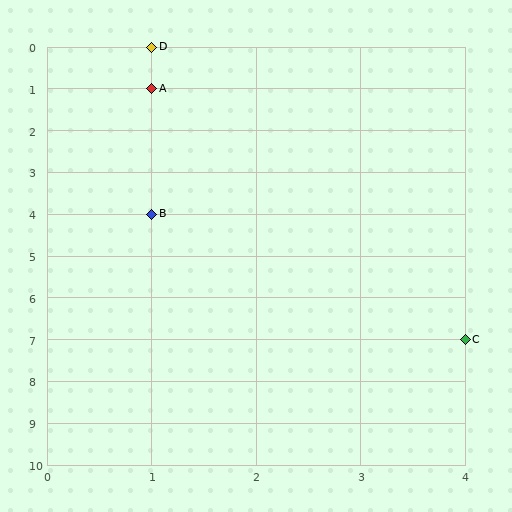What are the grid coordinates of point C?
Point C is at grid coordinates (4, 7).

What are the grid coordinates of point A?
Point A is at grid coordinates (1, 1).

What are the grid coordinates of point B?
Point B is at grid coordinates (1, 4).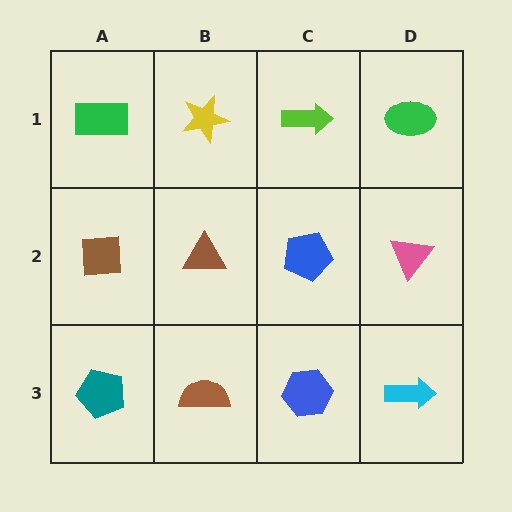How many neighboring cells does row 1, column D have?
2.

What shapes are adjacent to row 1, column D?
A pink triangle (row 2, column D), a lime arrow (row 1, column C).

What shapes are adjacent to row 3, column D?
A pink triangle (row 2, column D), a blue hexagon (row 3, column C).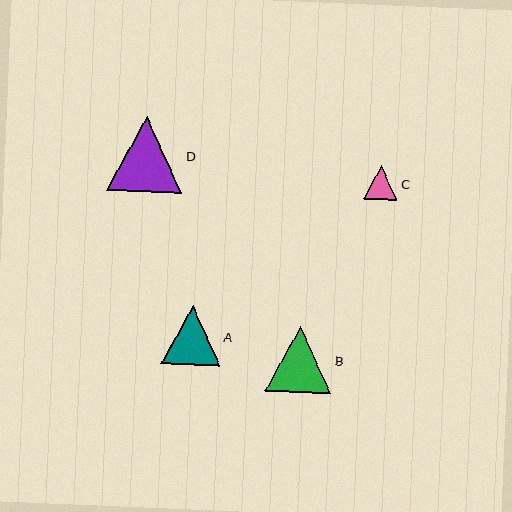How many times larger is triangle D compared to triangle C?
Triangle D is approximately 2.2 times the size of triangle C.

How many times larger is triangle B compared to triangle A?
Triangle B is approximately 1.1 times the size of triangle A.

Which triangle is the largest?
Triangle D is the largest with a size of approximately 75 pixels.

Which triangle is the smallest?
Triangle C is the smallest with a size of approximately 34 pixels.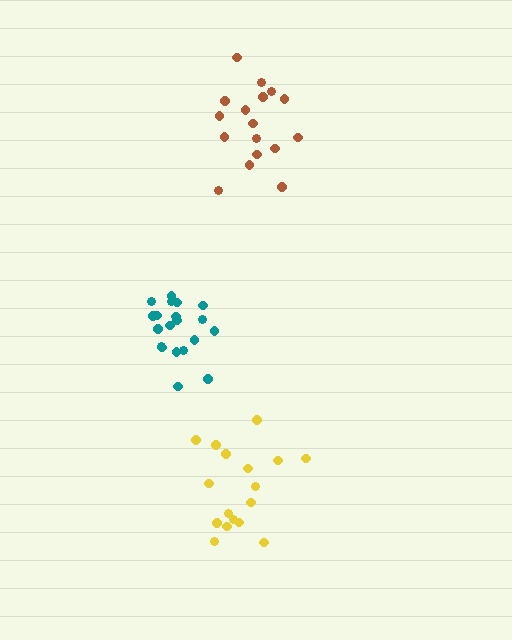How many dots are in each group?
Group 1: 17 dots, Group 2: 20 dots, Group 3: 17 dots (54 total).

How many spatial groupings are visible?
There are 3 spatial groupings.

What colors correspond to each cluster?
The clusters are colored: yellow, teal, brown.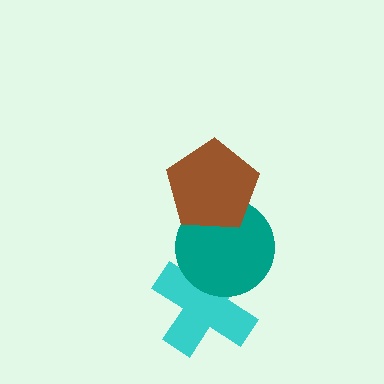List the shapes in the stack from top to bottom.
From top to bottom: the brown pentagon, the teal circle, the cyan cross.